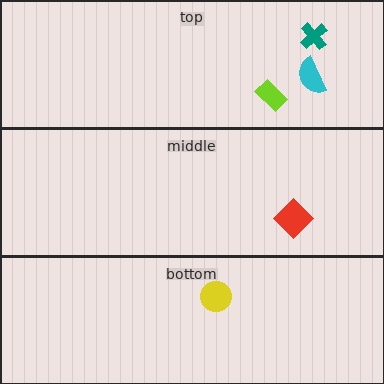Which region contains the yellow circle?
The bottom region.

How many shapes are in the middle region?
1.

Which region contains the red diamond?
The middle region.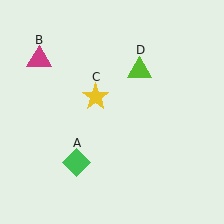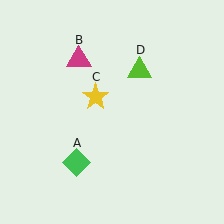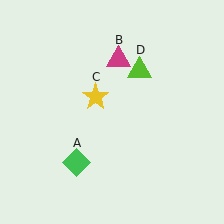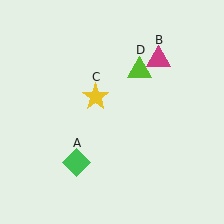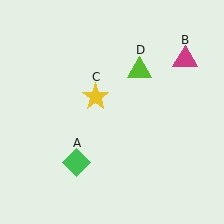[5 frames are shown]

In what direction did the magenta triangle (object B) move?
The magenta triangle (object B) moved right.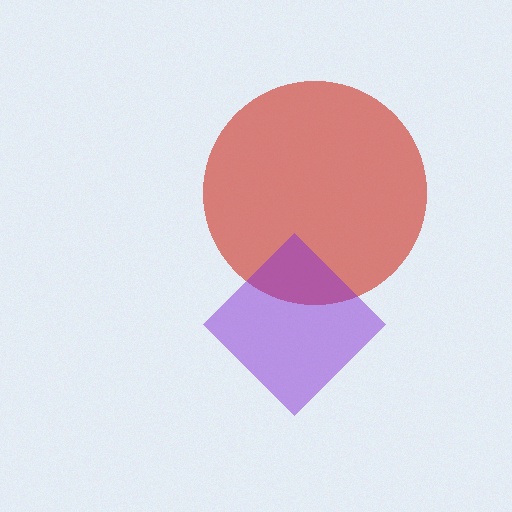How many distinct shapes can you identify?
There are 2 distinct shapes: a red circle, a purple diamond.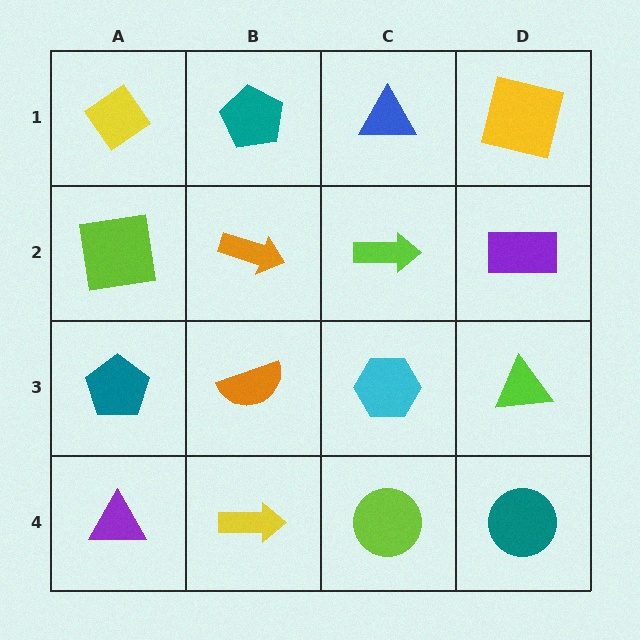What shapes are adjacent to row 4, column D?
A lime triangle (row 3, column D), a lime circle (row 4, column C).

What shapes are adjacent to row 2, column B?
A teal pentagon (row 1, column B), an orange semicircle (row 3, column B), a lime square (row 2, column A), a lime arrow (row 2, column C).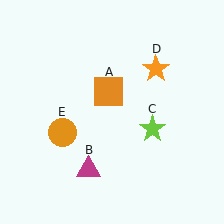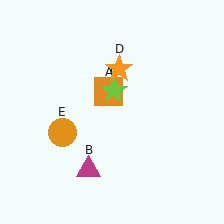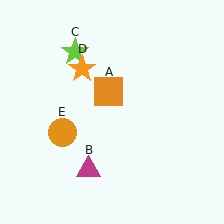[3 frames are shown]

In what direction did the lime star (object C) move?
The lime star (object C) moved up and to the left.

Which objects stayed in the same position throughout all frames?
Orange square (object A) and magenta triangle (object B) and orange circle (object E) remained stationary.